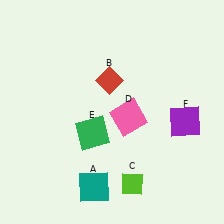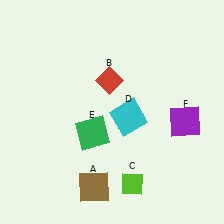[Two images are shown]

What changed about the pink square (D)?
In Image 1, D is pink. In Image 2, it changed to cyan.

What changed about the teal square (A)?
In Image 1, A is teal. In Image 2, it changed to brown.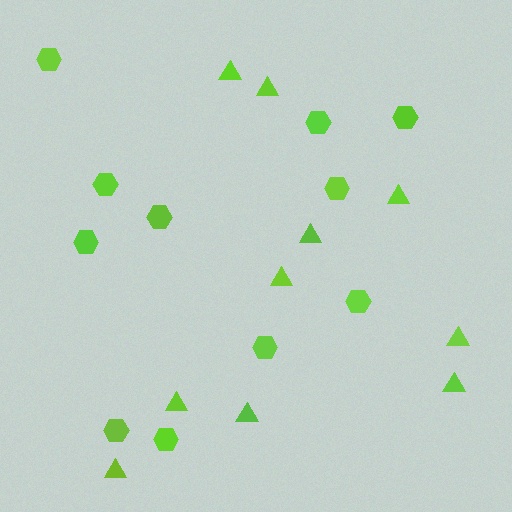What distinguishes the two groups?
There are 2 groups: one group of triangles (10) and one group of hexagons (11).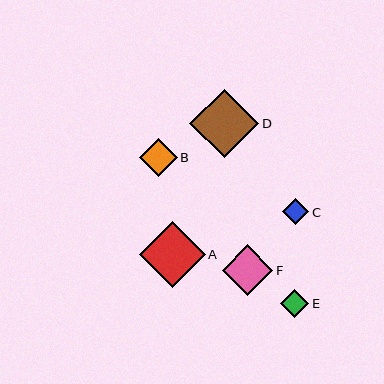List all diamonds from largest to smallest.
From largest to smallest: D, A, F, B, E, C.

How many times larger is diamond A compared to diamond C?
Diamond A is approximately 2.5 times the size of diamond C.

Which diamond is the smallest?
Diamond C is the smallest with a size of approximately 26 pixels.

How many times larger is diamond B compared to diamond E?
Diamond B is approximately 1.3 times the size of diamond E.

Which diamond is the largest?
Diamond D is the largest with a size of approximately 69 pixels.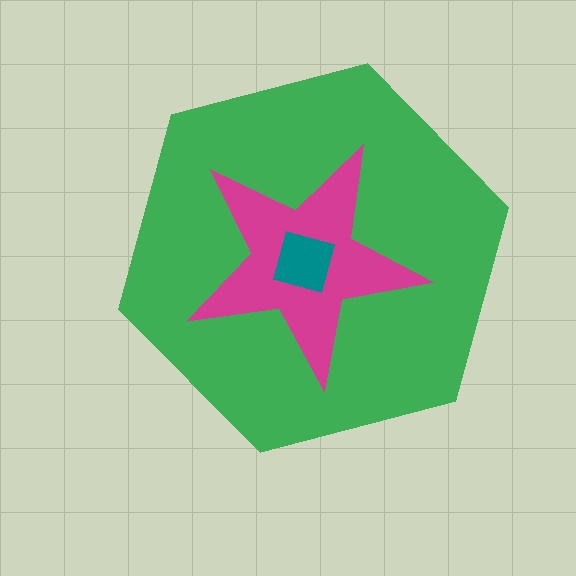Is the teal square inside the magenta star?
Yes.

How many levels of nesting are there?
3.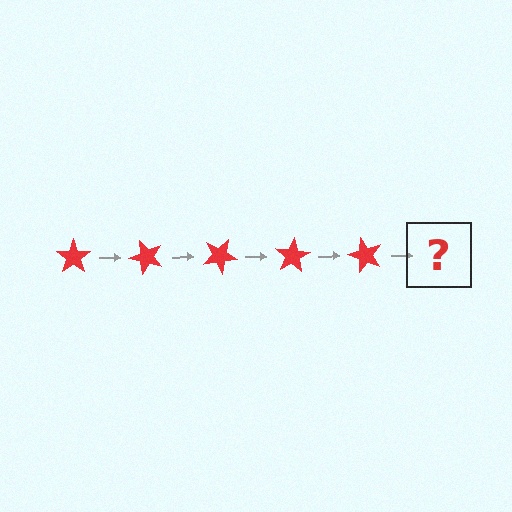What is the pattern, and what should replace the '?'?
The pattern is that the star rotates 50 degrees each step. The '?' should be a red star rotated 250 degrees.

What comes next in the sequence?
The next element should be a red star rotated 250 degrees.